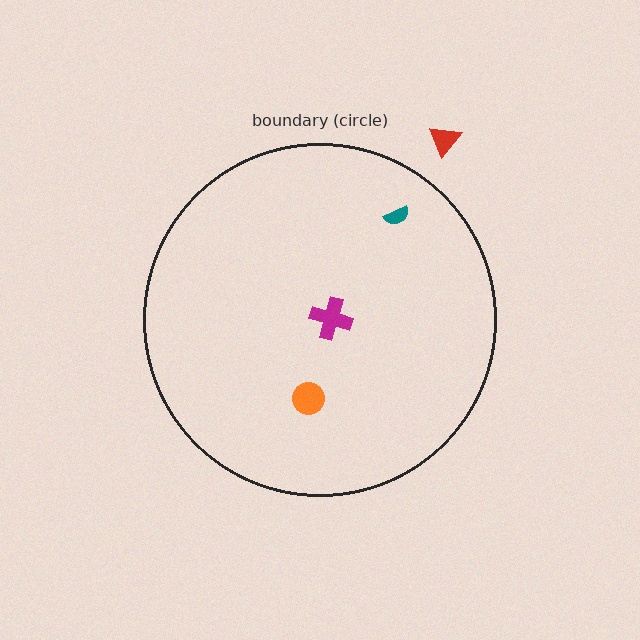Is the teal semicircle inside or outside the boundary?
Inside.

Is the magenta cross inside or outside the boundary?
Inside.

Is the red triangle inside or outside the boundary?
Outside.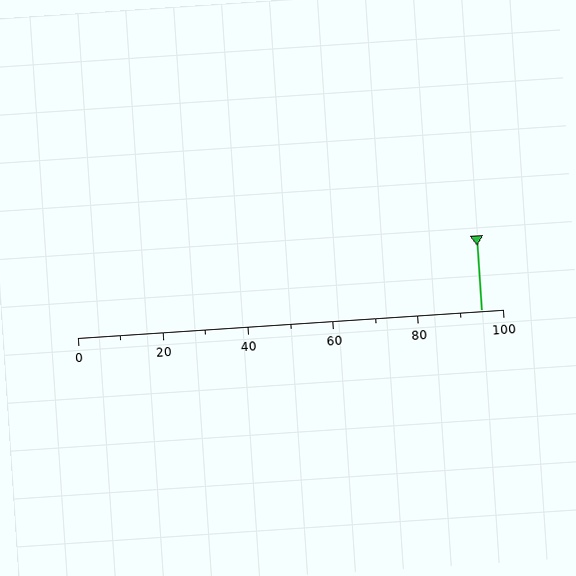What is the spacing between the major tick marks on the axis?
The major ticks are spaced 20 apart.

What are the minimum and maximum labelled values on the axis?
The axis runs from 0 to 100.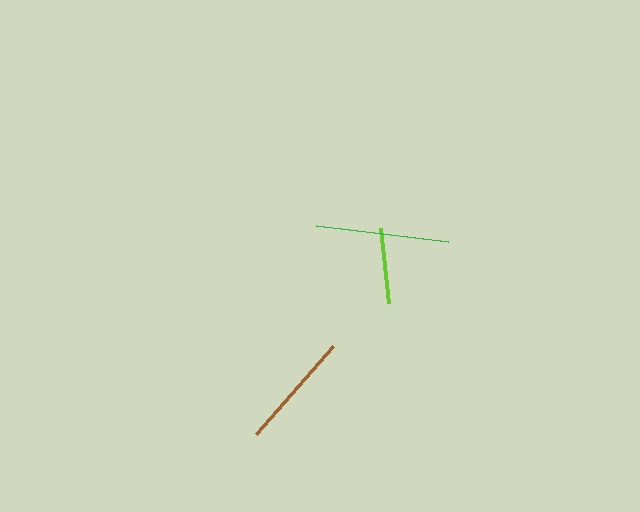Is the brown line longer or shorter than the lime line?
The brown line is longer than the lime line.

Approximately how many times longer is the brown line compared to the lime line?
The brown line is approximately 1.6 times the length of the lime line.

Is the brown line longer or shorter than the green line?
The green line is longer than the brown line.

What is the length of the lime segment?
The lime segment is approximately 76 pixels long.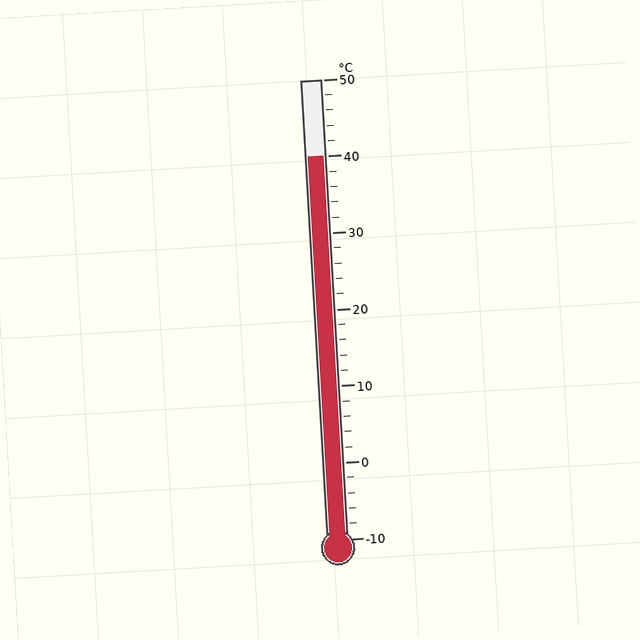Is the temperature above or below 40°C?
The temperature is at 40°C.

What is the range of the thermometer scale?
The thermometer scale ranges from -10°C to 50°C.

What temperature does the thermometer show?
The thermometer shows approximately 40°C.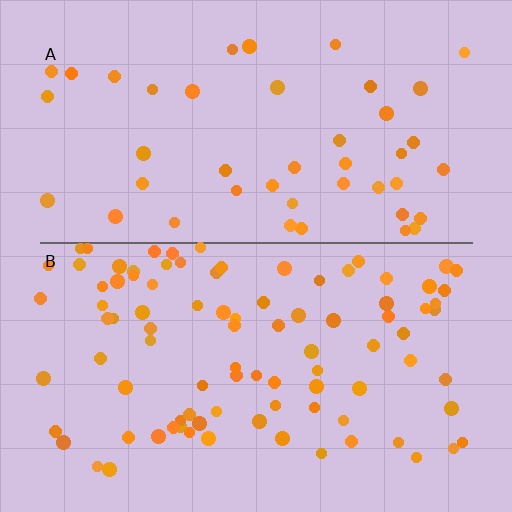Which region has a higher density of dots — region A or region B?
B (the bottom).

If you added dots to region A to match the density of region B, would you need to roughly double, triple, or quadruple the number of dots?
Approximately double.